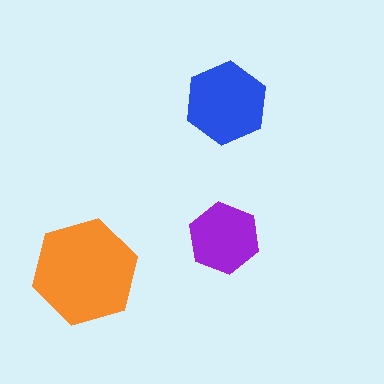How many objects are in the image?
There are 3 objects in the image.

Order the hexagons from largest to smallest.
the orange one, the blue one, the purple one.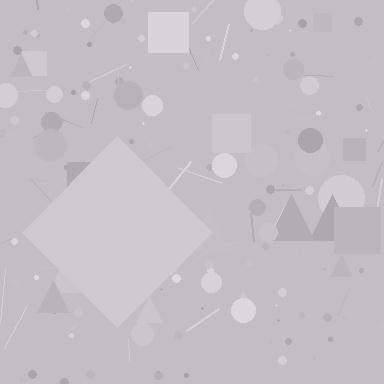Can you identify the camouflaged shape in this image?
The camouflaged shape is a diamond.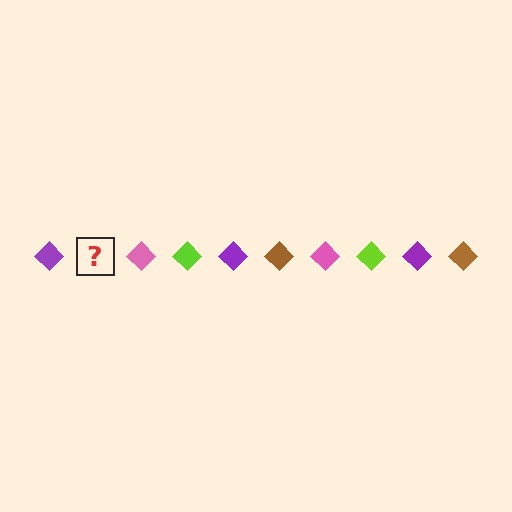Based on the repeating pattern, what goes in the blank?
The blank should be a brown diamond.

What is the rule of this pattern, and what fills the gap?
The rule is that the pattern cycles through purple, brown, pink, lime diamonds. The gap should be filled with a brown diamond.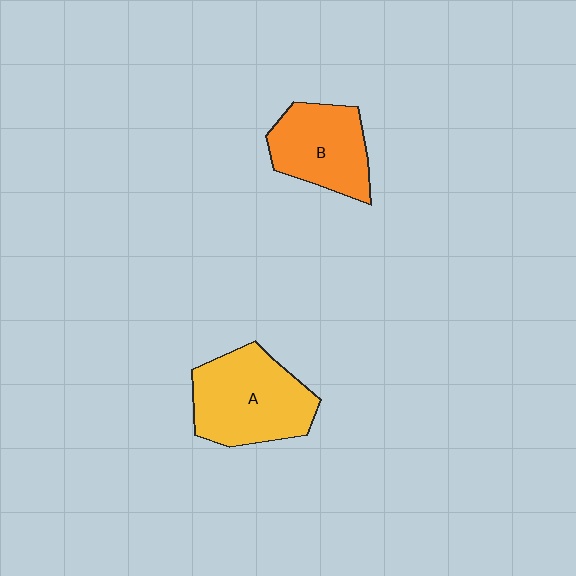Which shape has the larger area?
Shape A (yellow).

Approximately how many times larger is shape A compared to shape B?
Approximately 1.3 times.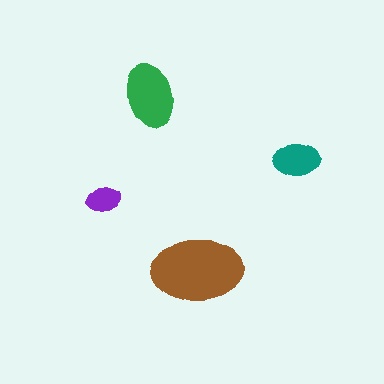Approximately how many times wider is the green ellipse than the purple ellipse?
About 2 times wider.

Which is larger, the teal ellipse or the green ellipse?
The green one.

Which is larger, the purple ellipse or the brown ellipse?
The brown one.